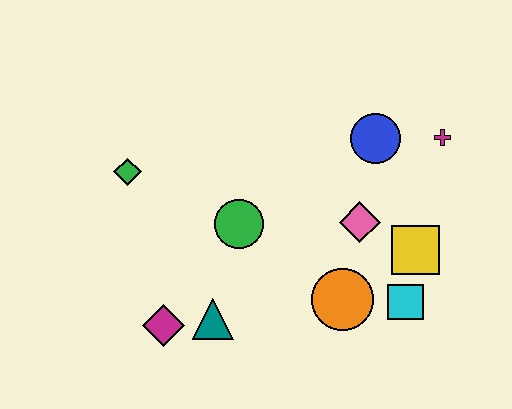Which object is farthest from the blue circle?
The magenta diamond is farthest from the blue circle.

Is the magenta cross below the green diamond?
No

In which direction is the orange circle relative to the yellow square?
The orange circle is to the left of the yellow square.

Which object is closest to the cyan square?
The yellow square is closest to the cyan square.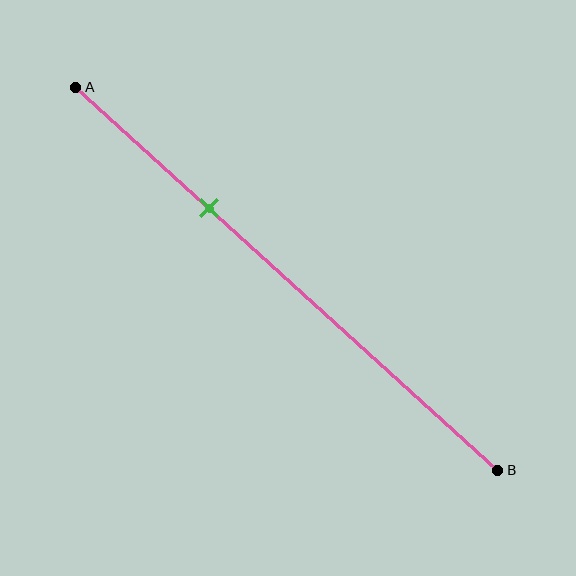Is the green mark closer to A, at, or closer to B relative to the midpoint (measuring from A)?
The green mark is closer to point A than the midpoint of segment AB.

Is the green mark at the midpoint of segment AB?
No, the mark is at about 30% from A, not at the 50% midpoint.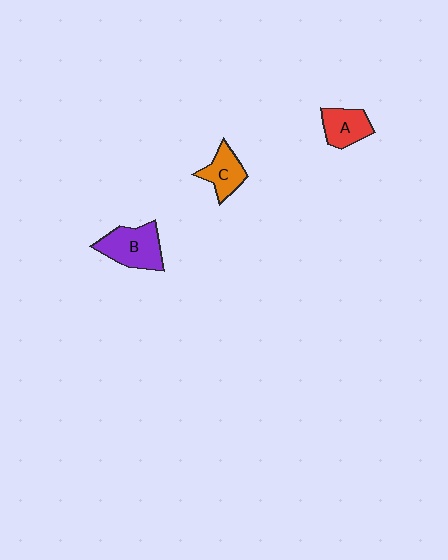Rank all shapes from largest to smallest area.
From largest to smallest: B (purple), A (red), C (orange).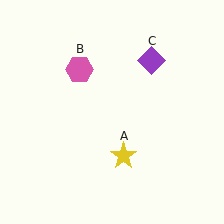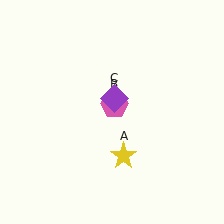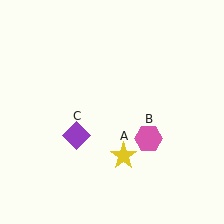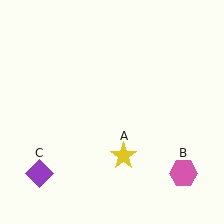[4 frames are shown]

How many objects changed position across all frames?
2 objects changed position: pink hexagon (object B), purple diamond (object C).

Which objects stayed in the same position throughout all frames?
Yellow star (object A) remained stationary.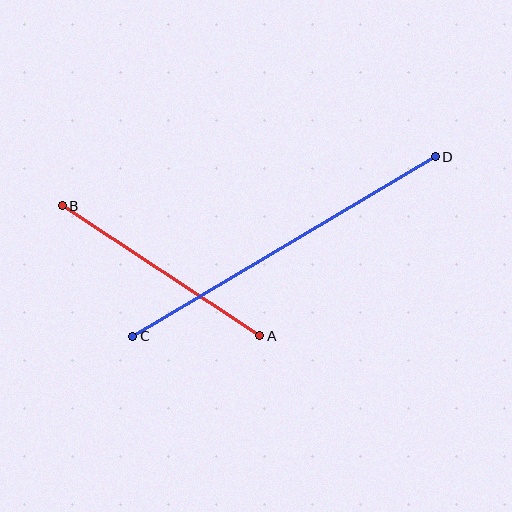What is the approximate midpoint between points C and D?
The midpoint is at approximately (284, 247) pixels.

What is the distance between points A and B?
The distance is approximately 237 pixels.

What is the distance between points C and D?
The distance is approximately 352 pixels.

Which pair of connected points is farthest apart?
Points C and D are farthest apart.